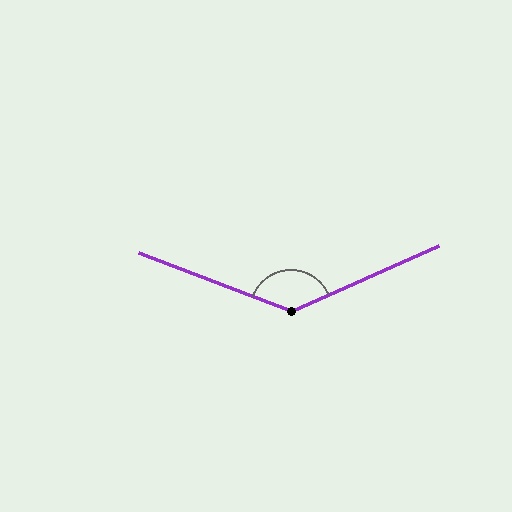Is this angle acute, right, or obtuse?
It is obtuse.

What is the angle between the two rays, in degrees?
Approximately 135 degrees.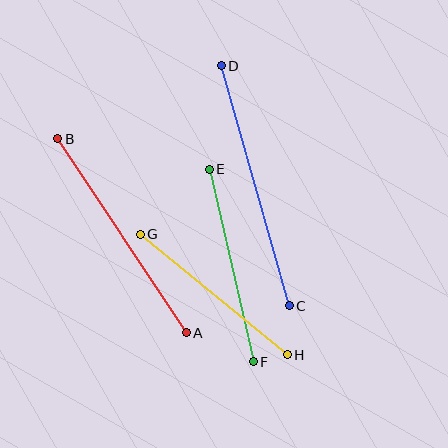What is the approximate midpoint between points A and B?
The midpoint is at approximately (122, 236) pixels.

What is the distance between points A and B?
The distance is approximately 233 pixels.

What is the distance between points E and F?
The distance is approximately 197 pixels.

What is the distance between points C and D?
The distance is approximately 249 pixels.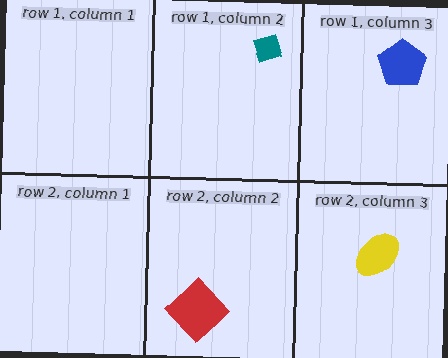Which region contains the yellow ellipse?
The row 2, column 3 region.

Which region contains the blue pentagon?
The row 1, column 3 region.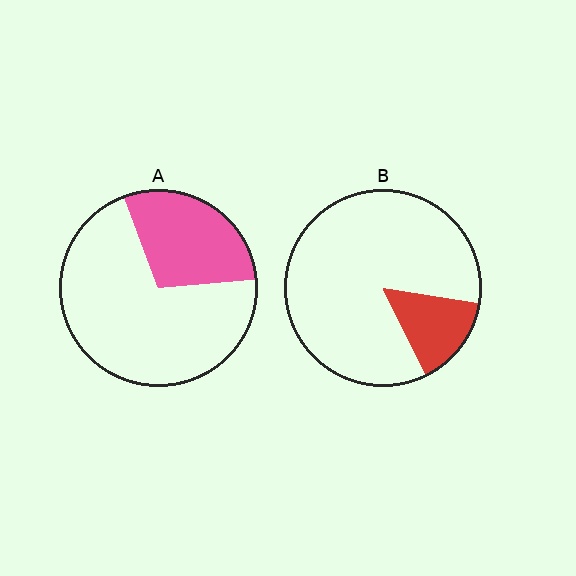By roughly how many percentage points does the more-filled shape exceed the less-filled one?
By roughly 15 percentage points (A over B).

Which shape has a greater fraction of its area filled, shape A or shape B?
Shape A.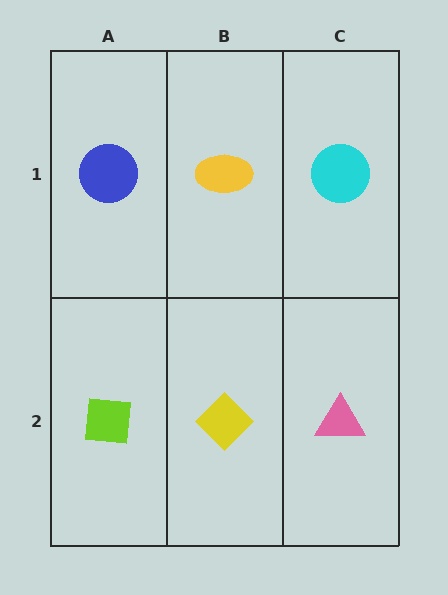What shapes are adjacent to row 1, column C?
A pink triangle (row 2, column C), a yellow ellipse (row 1, column B).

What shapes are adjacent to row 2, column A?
A blue circle (row 1, column A), a yellow diamond (row 2, column B).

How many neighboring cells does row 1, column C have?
2.